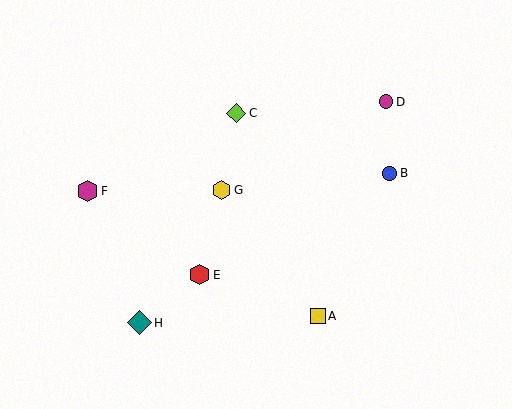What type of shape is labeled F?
Shape F is a magenta hexagon.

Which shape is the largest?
The teal diamond (labeled H) is the largest.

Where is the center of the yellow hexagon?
The center of the yellow hexagon is at (221, 190).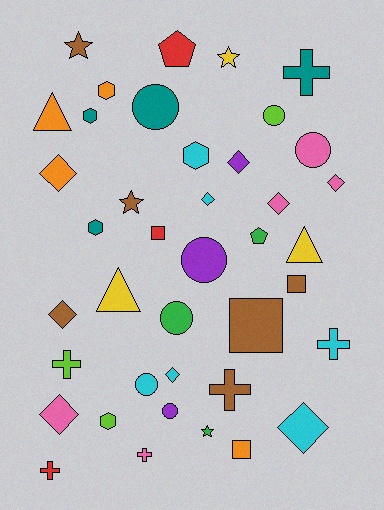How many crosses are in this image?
There are 6 crosses.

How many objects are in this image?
There are 40 objects.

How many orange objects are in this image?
There are 4 orange objects.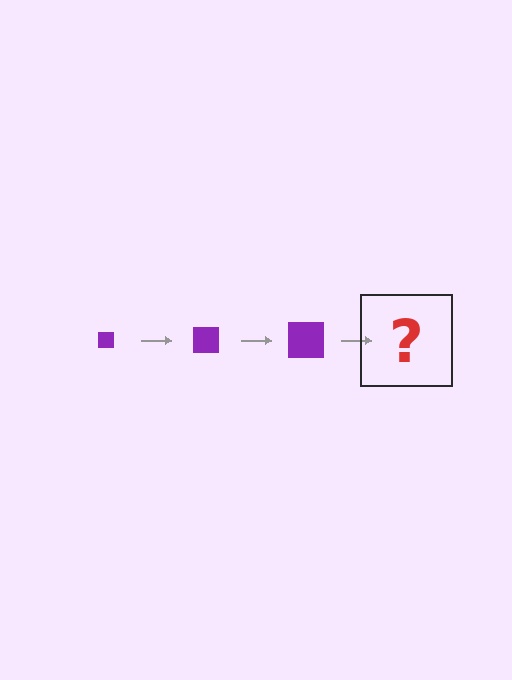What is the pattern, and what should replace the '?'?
The pattern is that the square gets progressively larger each step. The '?' should be a purple square, larger than the previous one.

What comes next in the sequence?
The next element should be a purple square, larger than the previous one.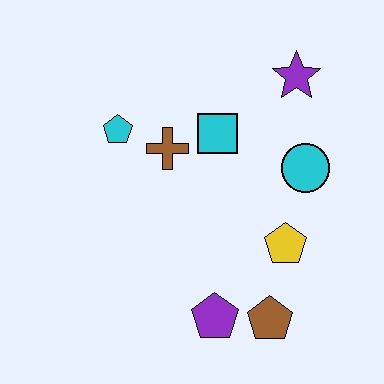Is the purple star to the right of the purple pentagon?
Yes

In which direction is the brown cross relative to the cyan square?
The brown cross is to the left of the cyan square.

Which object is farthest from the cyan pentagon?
The brown pentagon is farthest from the cyan pentagon.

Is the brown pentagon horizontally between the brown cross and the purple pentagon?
No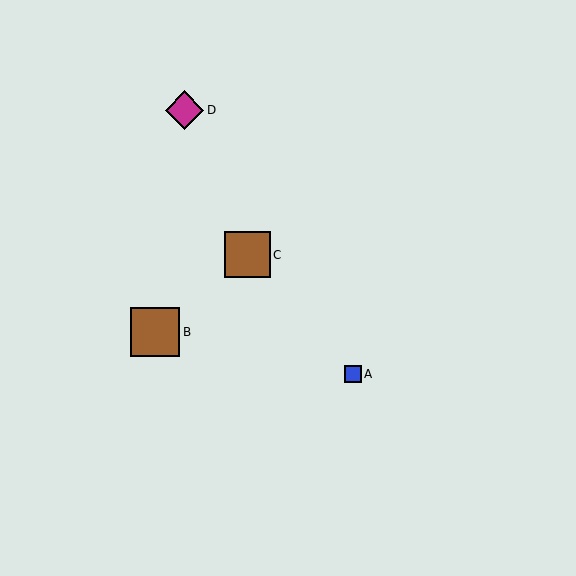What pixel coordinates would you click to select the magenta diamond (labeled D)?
Click at (184, 110) to select the magenta diamond D.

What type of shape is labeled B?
Shape B is a brown square.